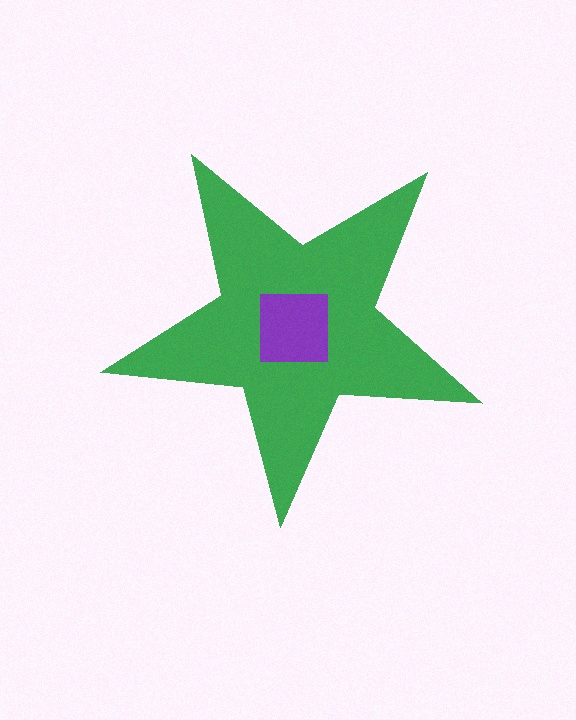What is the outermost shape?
The green star.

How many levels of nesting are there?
2.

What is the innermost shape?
The purple square.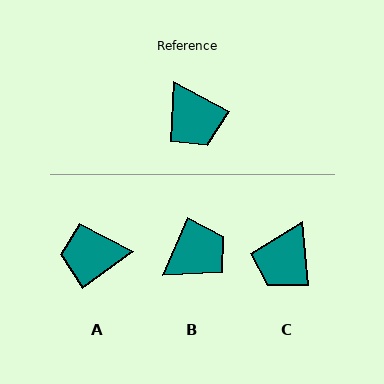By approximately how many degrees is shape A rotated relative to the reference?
Approximately 115 degrees clockwise.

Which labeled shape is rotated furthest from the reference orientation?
A, about 115 degrees away.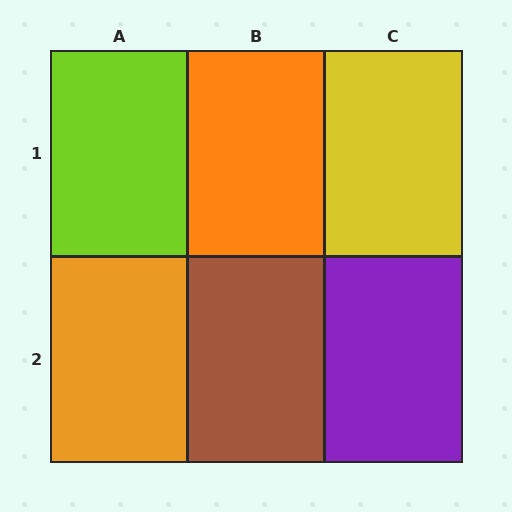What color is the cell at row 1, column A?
Lime.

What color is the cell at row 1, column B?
Orange.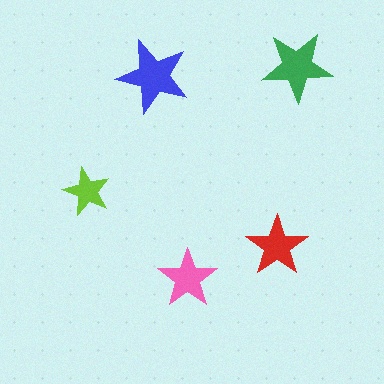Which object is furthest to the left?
The lime star is leftmost.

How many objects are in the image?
There are 5 objects in the image.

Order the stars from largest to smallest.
the blue one, the green one, the red one, the pink one, the lime one.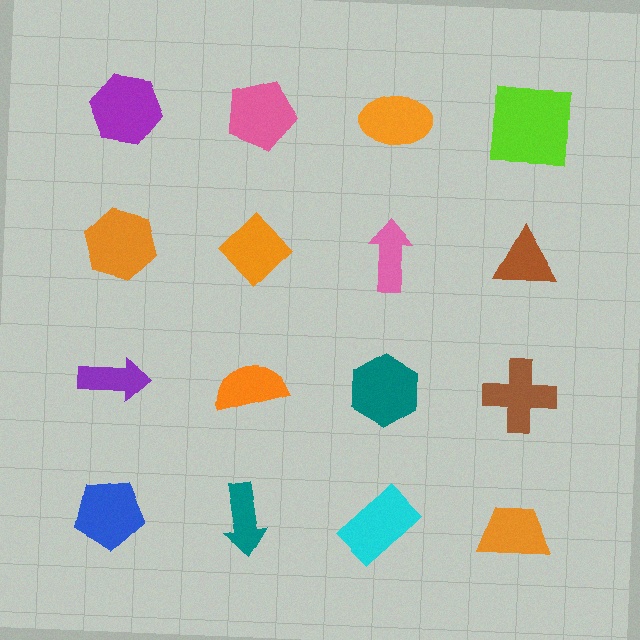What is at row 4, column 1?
A blue pentagon.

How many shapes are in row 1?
4 shapes.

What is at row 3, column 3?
A teal hexagon.